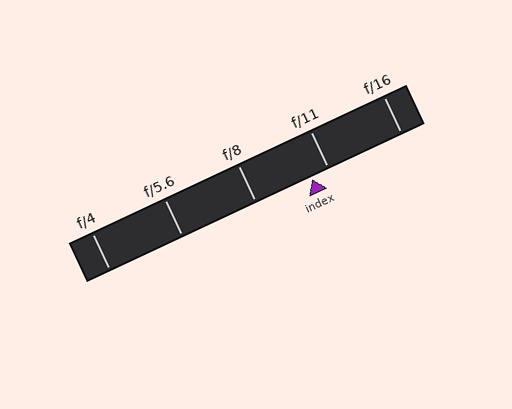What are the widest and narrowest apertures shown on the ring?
The widest aperture shown is f/4 and the narrowest is f/16.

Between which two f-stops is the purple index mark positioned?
The index mark is between f/8 and f/11.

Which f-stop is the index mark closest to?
The index mark is closest to f/11.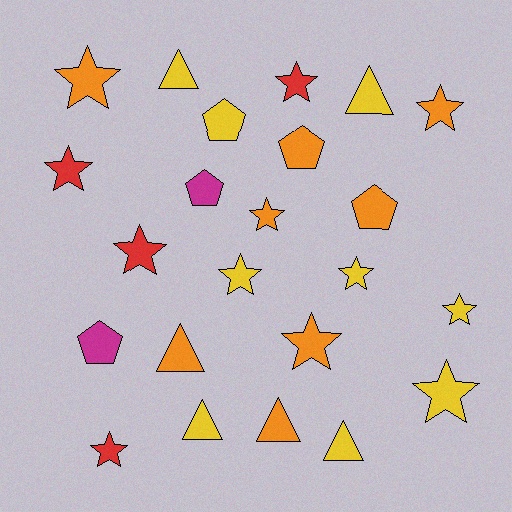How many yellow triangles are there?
There are 4 yellow triangles.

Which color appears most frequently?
Yellow, with 9 objects.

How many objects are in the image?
There are 23 objects.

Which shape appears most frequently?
Star, with 12 objects.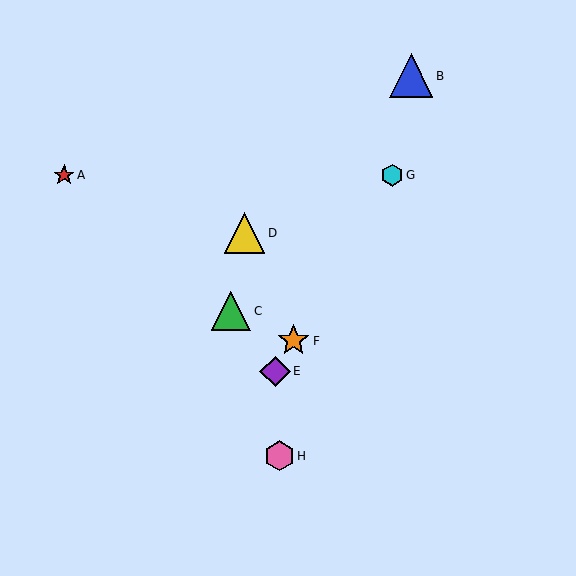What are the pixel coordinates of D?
Object D is at (244, 233).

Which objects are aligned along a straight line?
Objects E, F, G are aligned along a straight line.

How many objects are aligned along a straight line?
3 objects (E, F, G) are aligned along a straight line.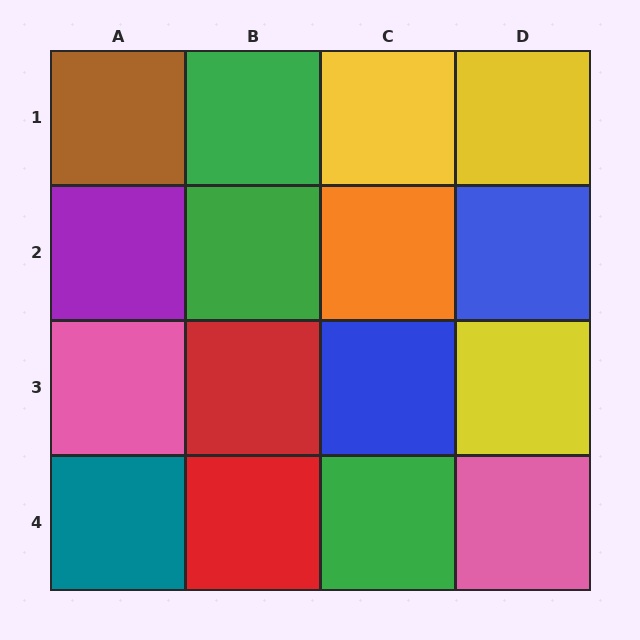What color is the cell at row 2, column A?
Purple.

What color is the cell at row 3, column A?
Pink.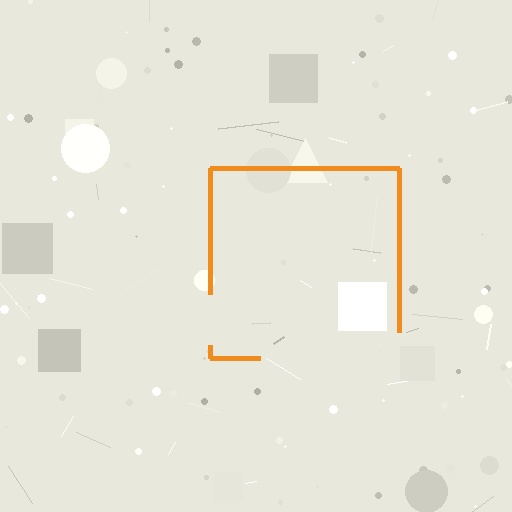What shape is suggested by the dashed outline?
The dashed outline suggests a square.